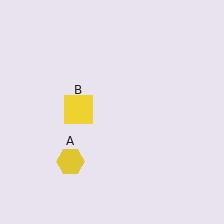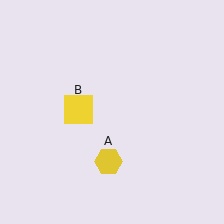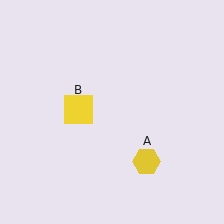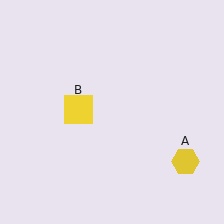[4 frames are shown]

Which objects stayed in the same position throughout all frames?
Yellow square (object B) remained stationary.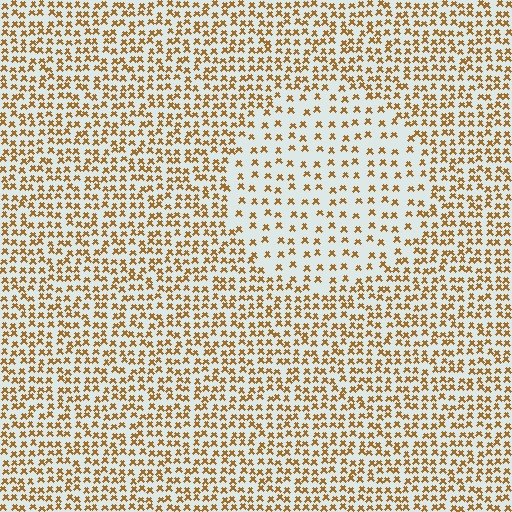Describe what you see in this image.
The image contains small brown elements arranged at two different densities. A circle-shaped region is visible where the elements are less densely packed than the surrounding area.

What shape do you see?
I see a circle.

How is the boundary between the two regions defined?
The boundary is defined by a change in element density (approximately 2.0x ratio). All elements are the same color, size, and shape.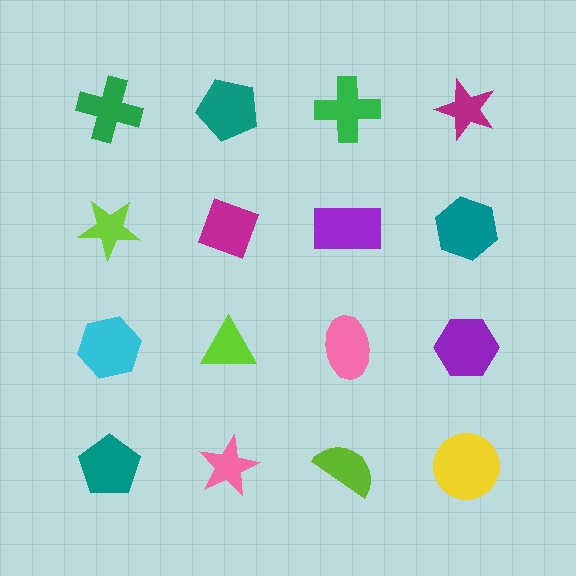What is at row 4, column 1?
A teal pentagon.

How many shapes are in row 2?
4 shapes.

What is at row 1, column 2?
A teal pentagon.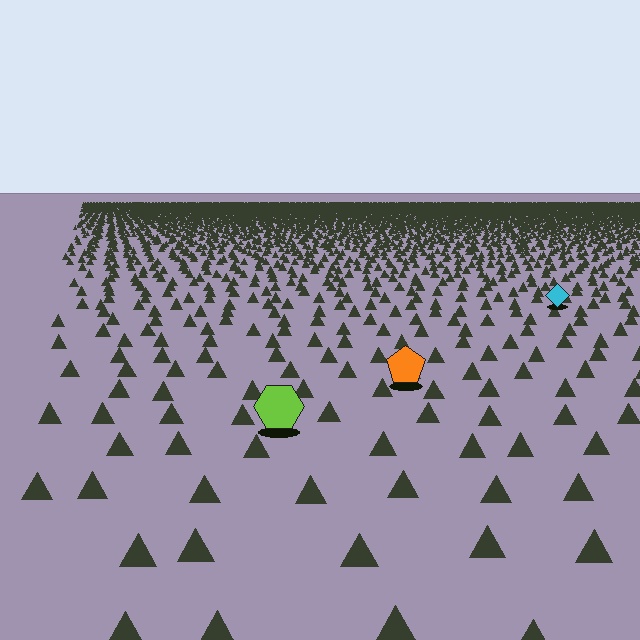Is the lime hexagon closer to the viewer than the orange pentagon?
Yes. The lime hexagon is closer — you can tell from the texture gradient: the ground texture is coarser near it.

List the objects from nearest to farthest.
From nearest to farthest: the lime hexagon, the orange pentagon, the cyan diamond.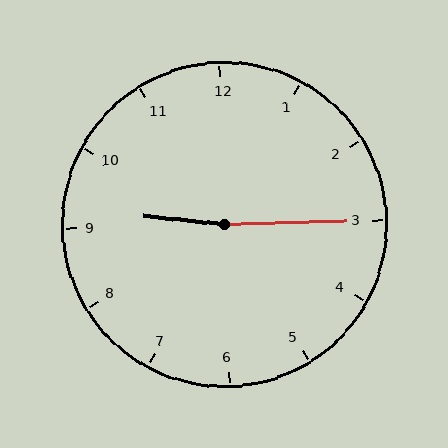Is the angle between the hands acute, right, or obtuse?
It is obtuse.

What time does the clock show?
9:15.